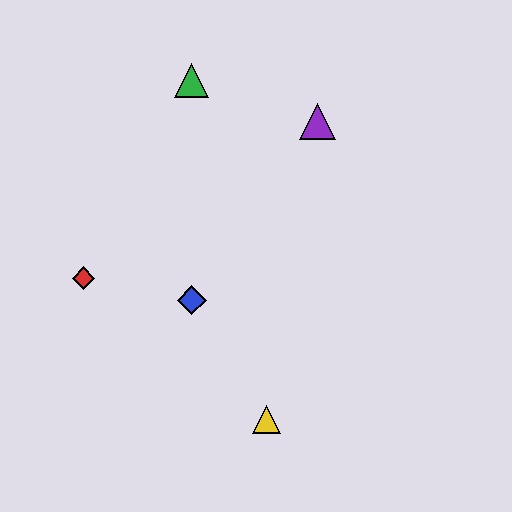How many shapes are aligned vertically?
2 shapes (the blue diamond, the green triangle) are aligned vertically.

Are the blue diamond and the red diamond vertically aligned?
No, the blue diamond is at x≈192 and the red diamond is at x≈83.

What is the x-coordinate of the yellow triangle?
The yellow triangle is at x≈267.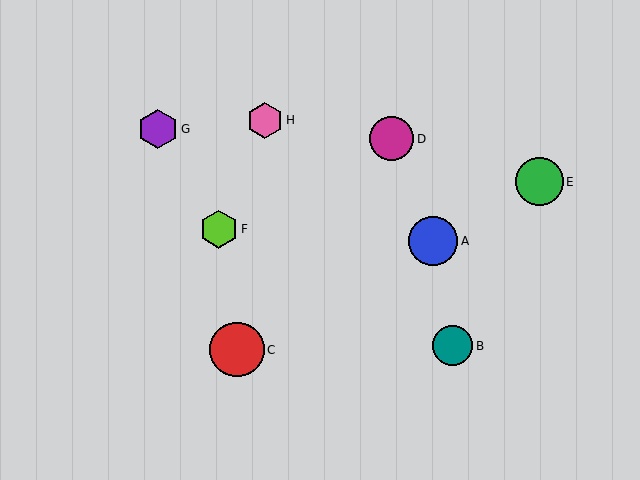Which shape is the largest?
The red circle (labeled C) is the largest.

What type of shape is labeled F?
Shape F is a lime hexagon.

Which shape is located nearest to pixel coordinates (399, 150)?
The magenta circle (labeled D) at (392, 139) is nearest to that location.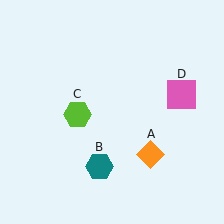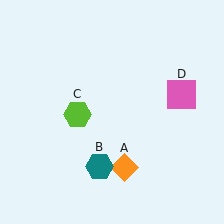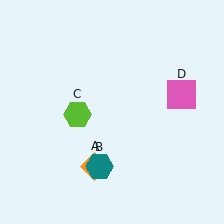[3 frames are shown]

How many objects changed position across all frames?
1 object changed position: orange diamond (object A).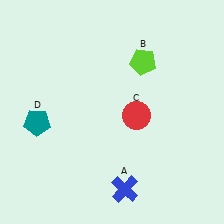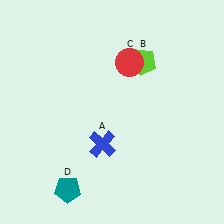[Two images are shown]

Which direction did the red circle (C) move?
The red circle (C) moved up.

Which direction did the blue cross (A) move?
The blue cross (A) moved up.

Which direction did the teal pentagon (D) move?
The teal pentagon (D) moved down.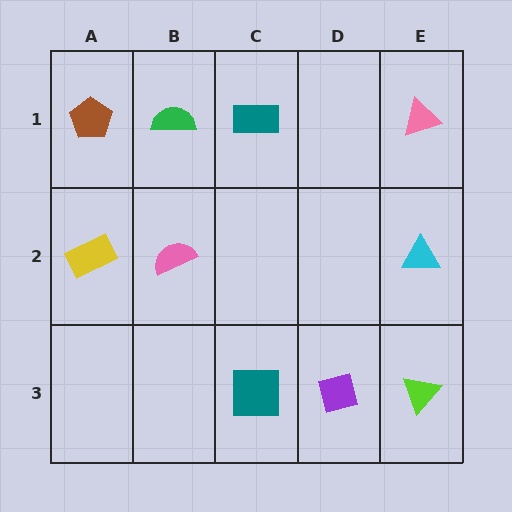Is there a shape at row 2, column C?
No, that cell is empty.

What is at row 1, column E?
A pink triangle.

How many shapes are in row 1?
4 shapes.